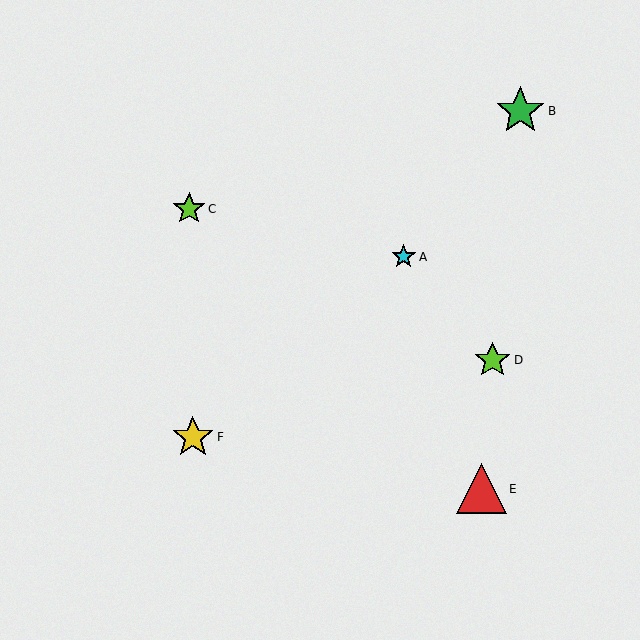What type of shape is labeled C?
Shape C is a lime star.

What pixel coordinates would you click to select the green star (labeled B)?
Click at (520, 111) to select the green star B.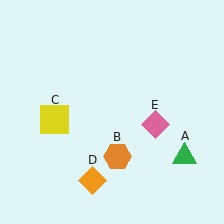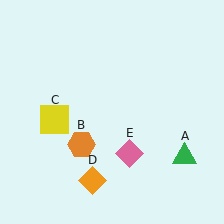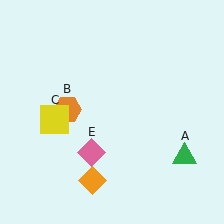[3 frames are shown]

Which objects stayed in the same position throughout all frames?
Green triangle (object A) and yellow square (object C) and orange diamond (object D) remained stationary.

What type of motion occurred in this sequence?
The orange hexagon (object B), pink diamond (object E) rotated clockwise around the center of the scene.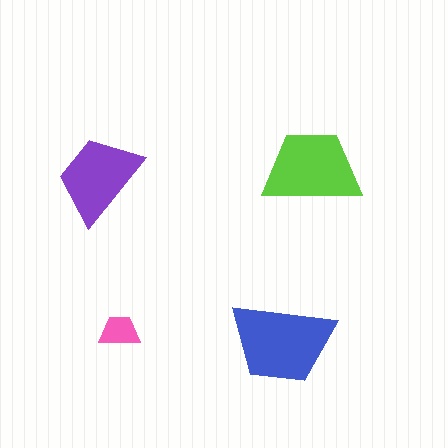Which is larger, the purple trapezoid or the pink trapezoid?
The purple one.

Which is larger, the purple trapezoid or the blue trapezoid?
The blue one.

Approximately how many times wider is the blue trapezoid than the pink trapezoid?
About 2.5 times wider.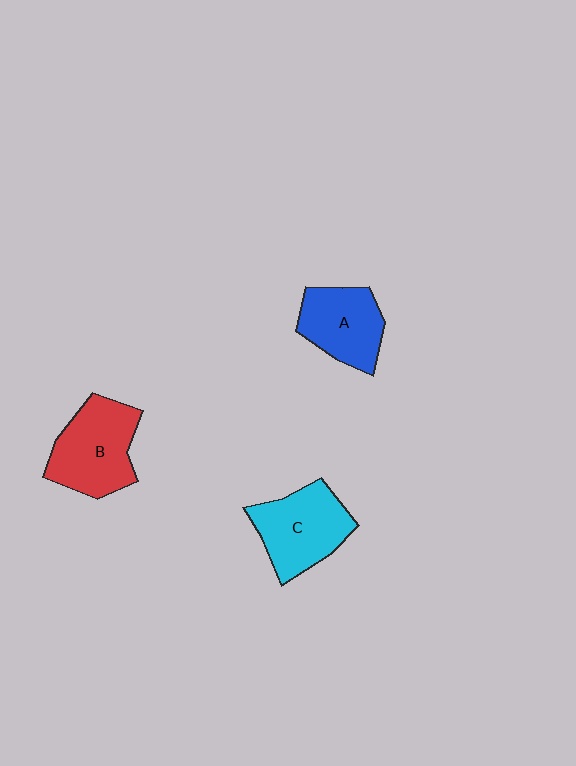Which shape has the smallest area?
Shape A (blue).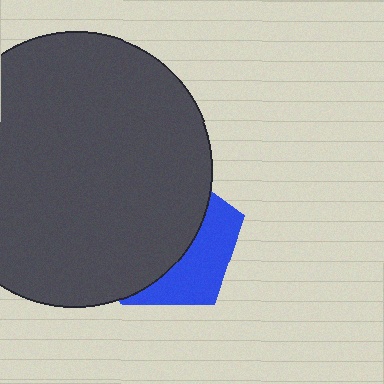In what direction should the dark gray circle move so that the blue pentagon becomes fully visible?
The dark gray circle should move left. That is the shortest direction to clear the overlap and leave the blue pentagon fully visible.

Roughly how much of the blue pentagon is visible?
A small part of it is visible (roughly 36%).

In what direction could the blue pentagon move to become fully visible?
The blue pentagon could move right. That would shift it out from behind the dark gray circle entirely.